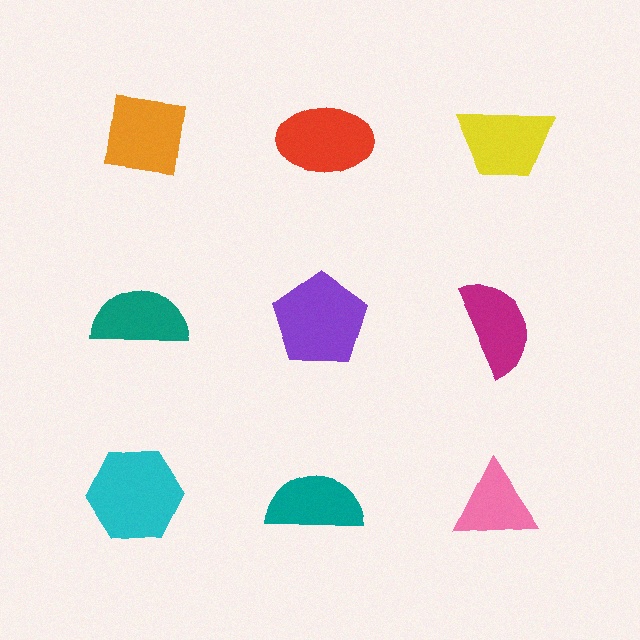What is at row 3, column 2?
A teal semicircle.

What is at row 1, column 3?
A yellow trapezoid.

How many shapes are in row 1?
3 shapes.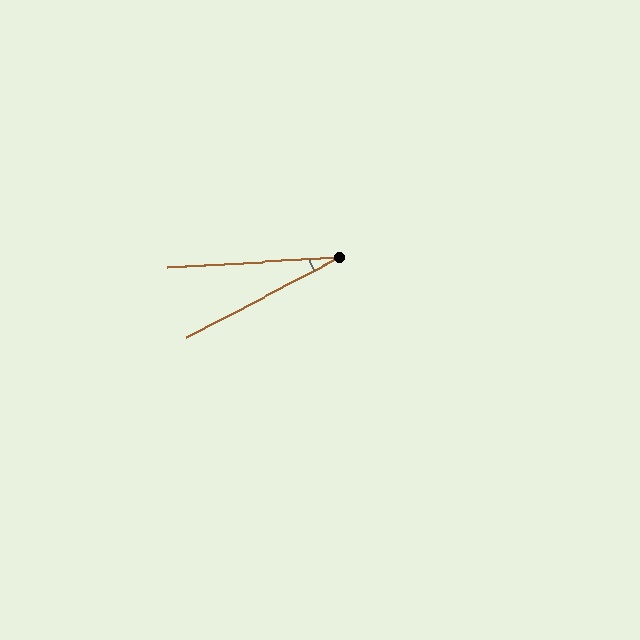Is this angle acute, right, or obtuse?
It is acute.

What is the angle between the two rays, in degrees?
Approximately 24 degrees.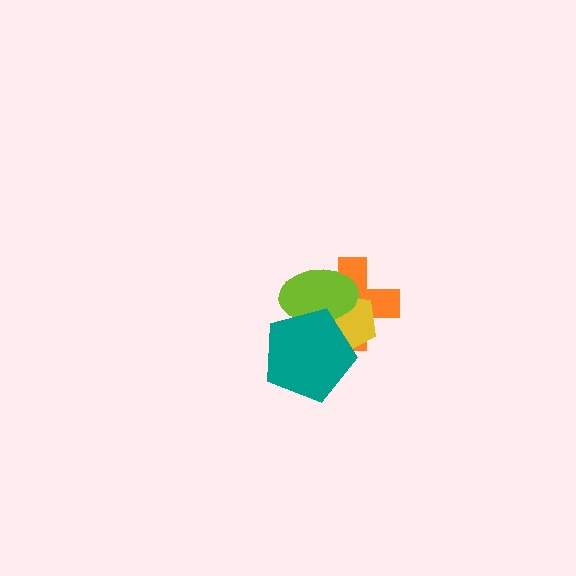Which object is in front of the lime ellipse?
The teal pentagon is in front of the lime ellipse.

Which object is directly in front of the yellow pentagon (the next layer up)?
The lime ellipse is directly in front of the yellow pentagon.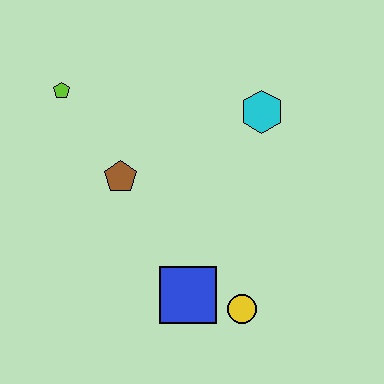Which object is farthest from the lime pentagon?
The yellow circle is farthest from the lime pentagon.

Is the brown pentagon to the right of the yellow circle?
No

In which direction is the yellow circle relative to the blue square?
The yellow circle is to the right of the blue square.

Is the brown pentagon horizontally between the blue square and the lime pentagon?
Yes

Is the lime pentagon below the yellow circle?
No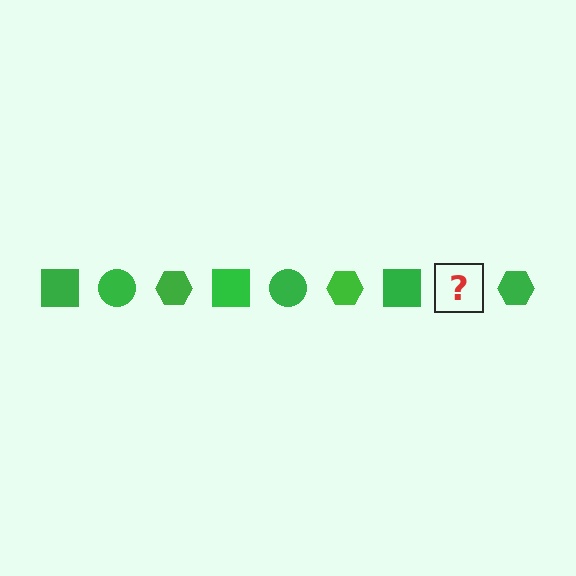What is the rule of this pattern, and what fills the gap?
The rule is that the pattern cycles through square, circle, hexagon shapes in green. The gap should be filled with a green circle.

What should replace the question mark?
The question mark should be replaced with a green circle.